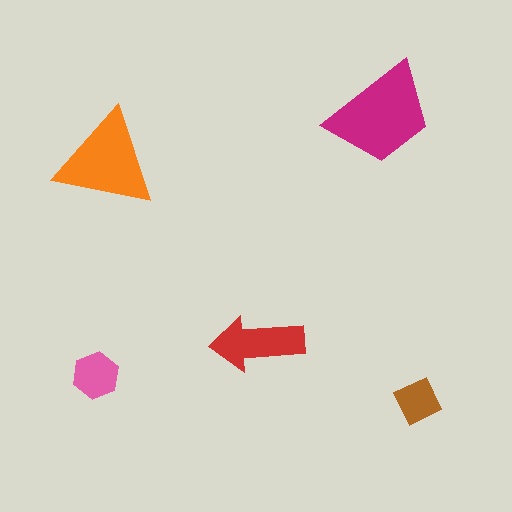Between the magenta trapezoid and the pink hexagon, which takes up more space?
The magenta trapezoid.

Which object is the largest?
The magenta trapezoid.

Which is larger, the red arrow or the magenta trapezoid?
The magenta trapezoid.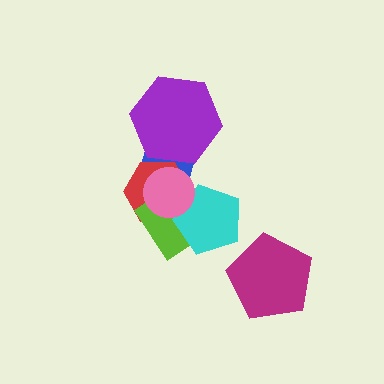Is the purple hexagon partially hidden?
No, no other shape covers it.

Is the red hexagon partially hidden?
Yes, it is partially covered by another shape.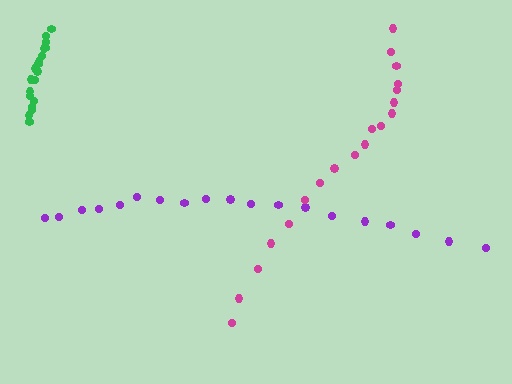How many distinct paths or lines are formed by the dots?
There are 3 distinct paths.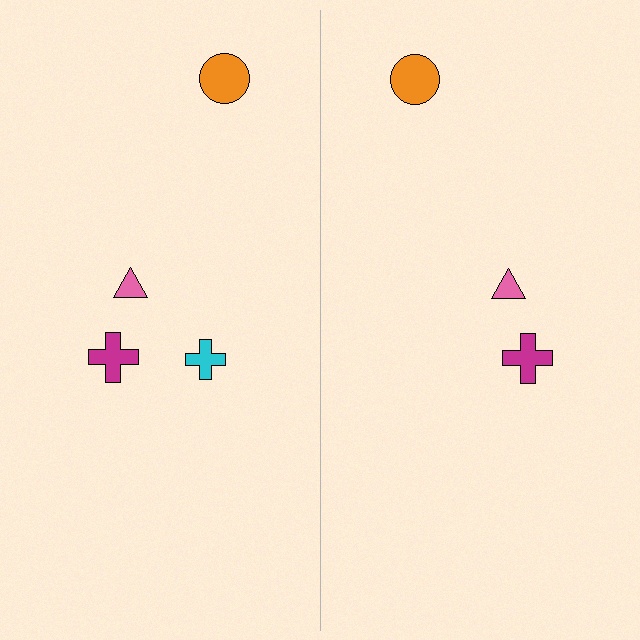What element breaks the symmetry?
A cyan cross is missing from the right side.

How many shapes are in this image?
There are 7 shapes in this image.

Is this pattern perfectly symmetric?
No, the pattern is not perfectly symmetric. A cyan cross is missing from the right side.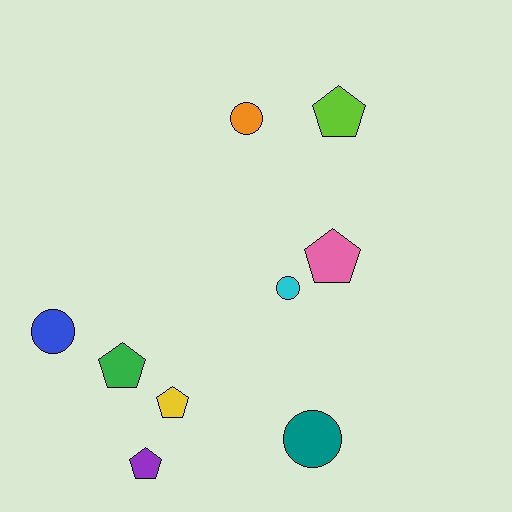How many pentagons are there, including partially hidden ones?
There are 5 pentagons.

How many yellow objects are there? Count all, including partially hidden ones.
There is 1 yellow object.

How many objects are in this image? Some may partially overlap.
There are 9 objects.